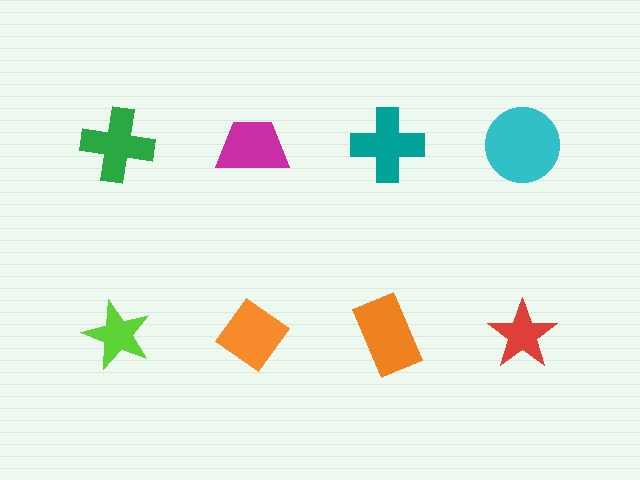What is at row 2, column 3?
An orange rectangle.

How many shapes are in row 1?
4 shapes.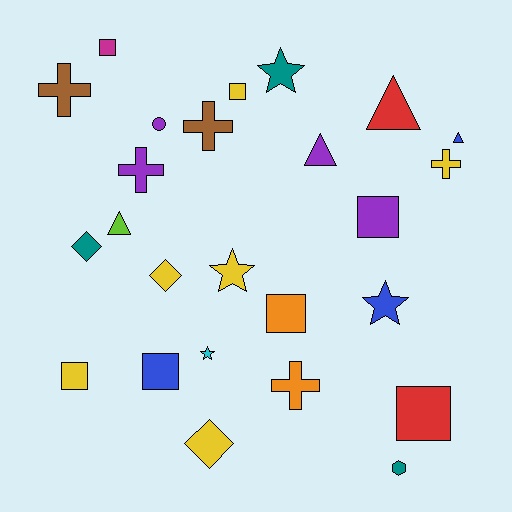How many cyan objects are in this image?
There is 1 cyan object.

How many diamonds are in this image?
There are 3 diamonds.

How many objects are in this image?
There are 25 objects.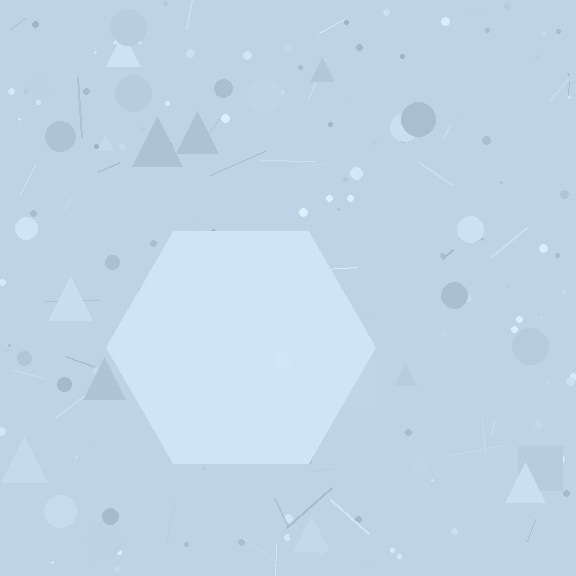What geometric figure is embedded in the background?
A hexagon is embedded in the background.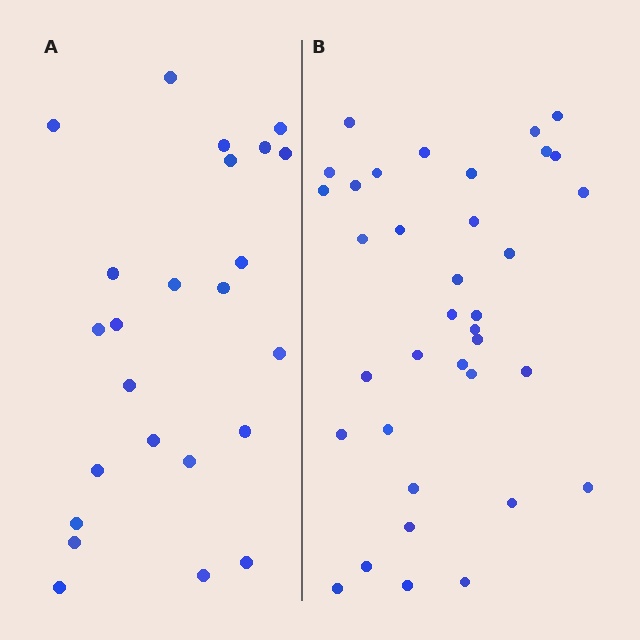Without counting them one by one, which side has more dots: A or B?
Region B (the right region) has more dots.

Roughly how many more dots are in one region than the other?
Region B has roughly 12 or so more dots than region A.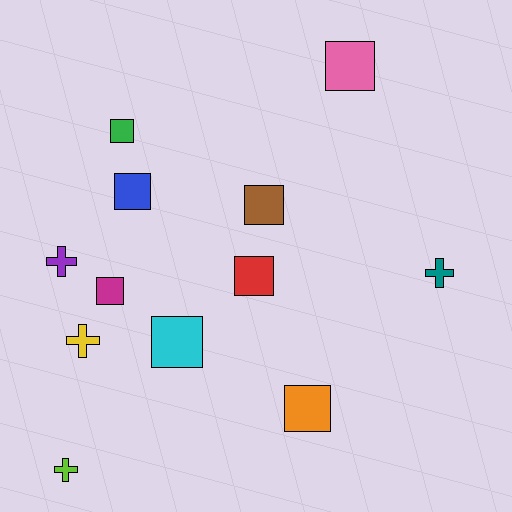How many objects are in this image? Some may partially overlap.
There are 12 objects.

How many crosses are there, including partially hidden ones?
There are 4 crosses.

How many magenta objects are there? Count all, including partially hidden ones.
There is 1 magenta object.